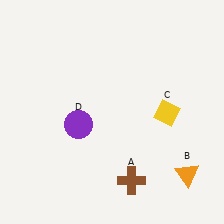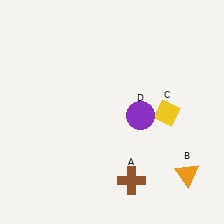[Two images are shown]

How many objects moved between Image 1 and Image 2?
1 object moved between the two images.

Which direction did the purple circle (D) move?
The purple circle (D) moved right.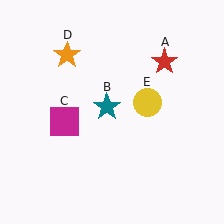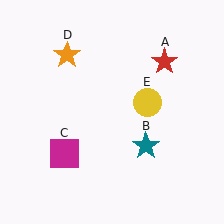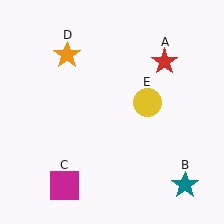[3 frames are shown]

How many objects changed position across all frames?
2 objects changed position: teal star (object B), magenta square (object C).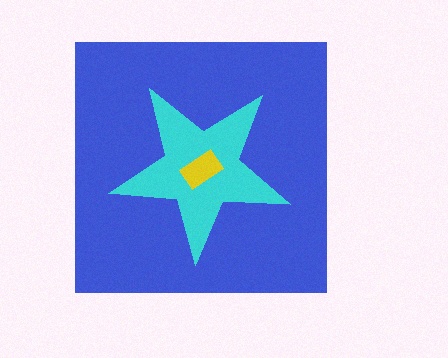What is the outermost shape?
The blue square.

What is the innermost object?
The yellow rectangle.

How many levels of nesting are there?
3.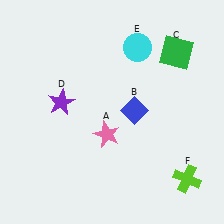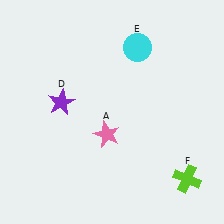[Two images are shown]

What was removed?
The blue diamond (B), the green square (C) were removed in Image 2.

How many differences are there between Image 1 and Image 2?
There are 2 differences between the two images.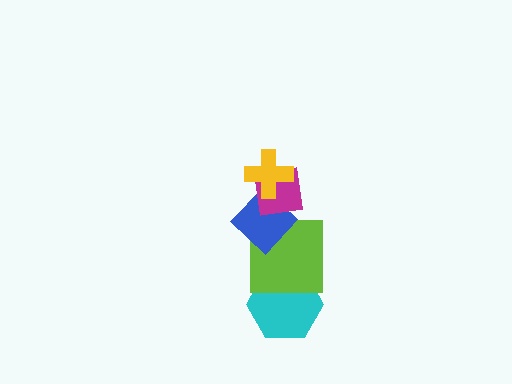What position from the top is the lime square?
The lime square is 4th from the top.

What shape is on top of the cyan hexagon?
The lime square is on top of the cyan hexagon.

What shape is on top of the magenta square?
The yellow cross is on top of the magenta square.